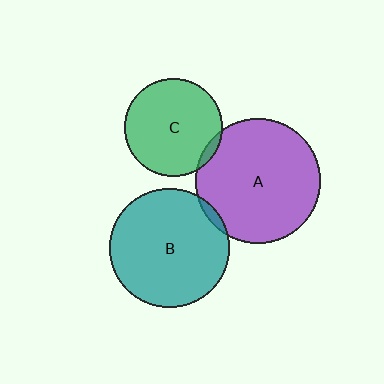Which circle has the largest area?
Circle A (purple).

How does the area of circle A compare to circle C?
Approximately 1.6 times.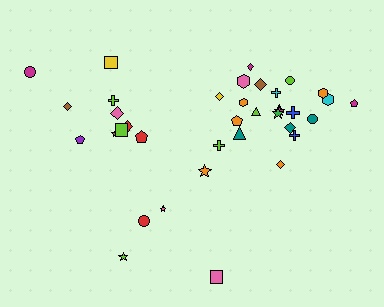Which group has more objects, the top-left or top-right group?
The top-right group.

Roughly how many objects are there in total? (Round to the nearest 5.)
Roughly 35 objects in total.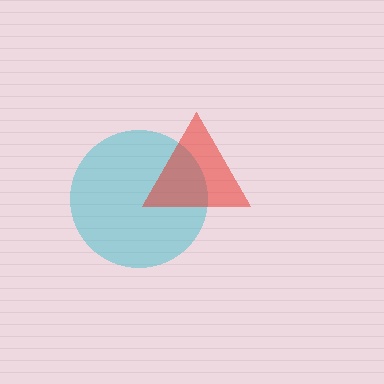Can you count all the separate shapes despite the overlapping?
Yes, there are 2 separate shapes.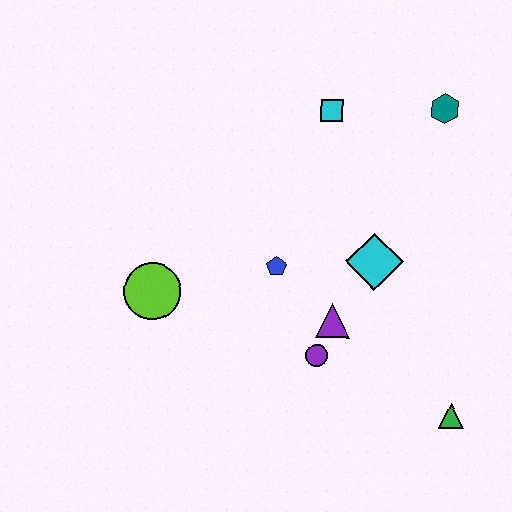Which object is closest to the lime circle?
The blue pentagon is closest to the lime circle.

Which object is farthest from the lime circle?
The teal hexagon is farthest from the lime circle.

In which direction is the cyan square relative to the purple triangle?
The cyan square is above the purple triangle.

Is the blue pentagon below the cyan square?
Yes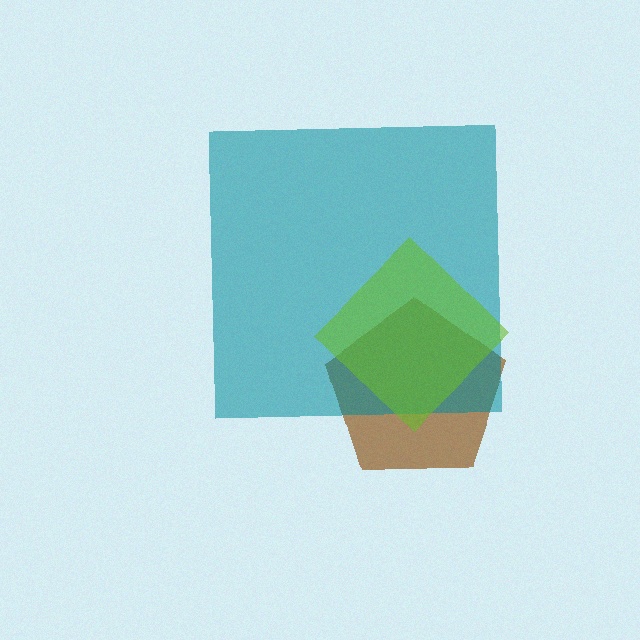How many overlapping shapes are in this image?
There are 3 overlapping shapes in the image.